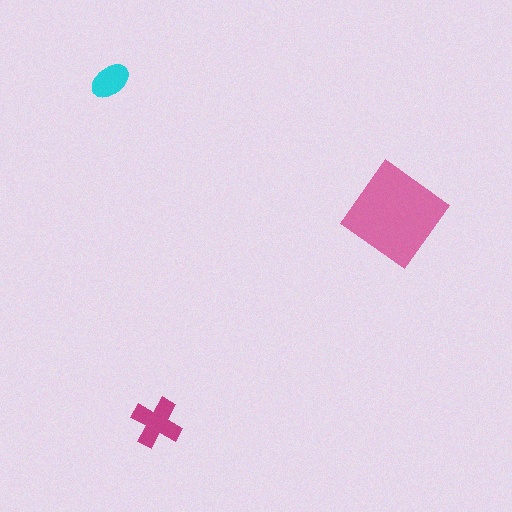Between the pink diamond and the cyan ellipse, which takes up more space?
The pink diamond.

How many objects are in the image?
There are 3 objects in the image.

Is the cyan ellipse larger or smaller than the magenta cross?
Smaller.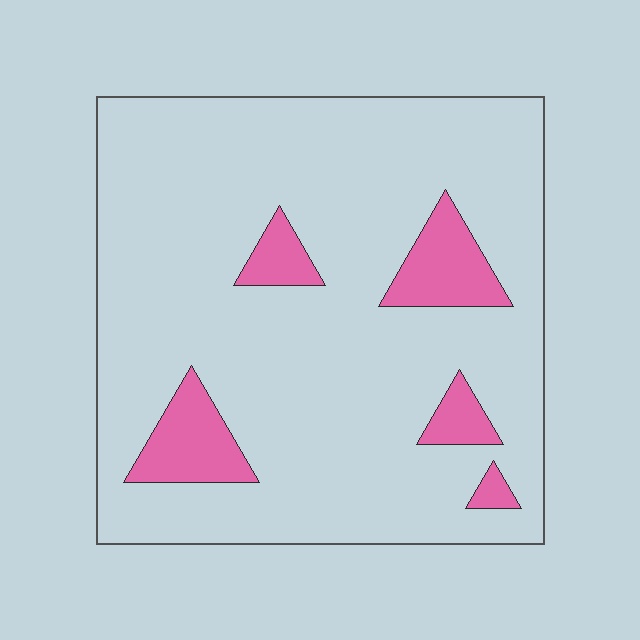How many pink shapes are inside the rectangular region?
5.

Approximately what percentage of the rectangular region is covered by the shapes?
Approximately 10%.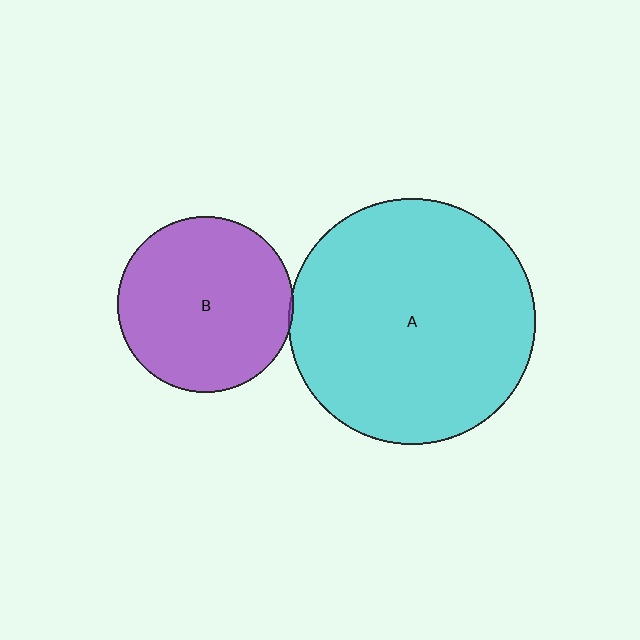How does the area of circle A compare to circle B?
Approximately 2.0 times.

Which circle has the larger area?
Circle A (cyan).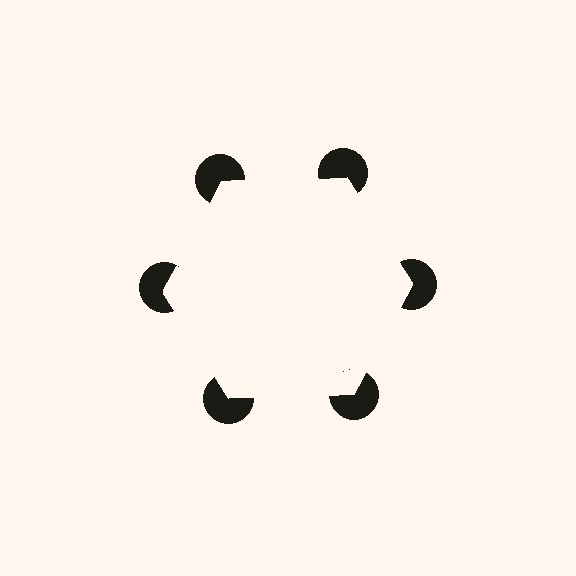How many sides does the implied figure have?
6 sides.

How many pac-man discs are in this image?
There are 6 — one at each vertex of the illusory hexagon.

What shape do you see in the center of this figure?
An illusory hexagon — its edges are inferred from the aligned wedge cuts in the pac-man discs, not physically drawn.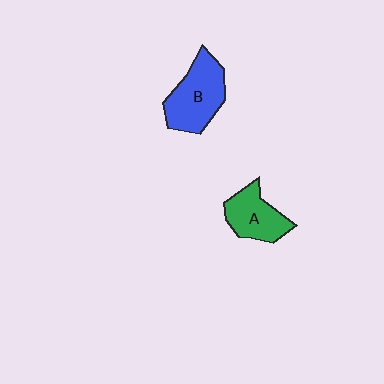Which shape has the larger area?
Shape B (blue).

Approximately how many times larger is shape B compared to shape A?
Approximately 1.3 times.